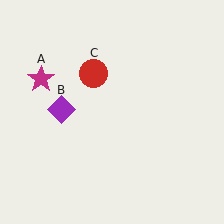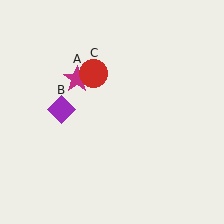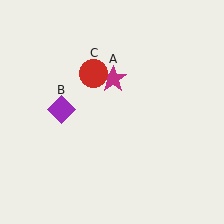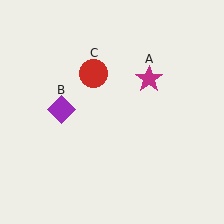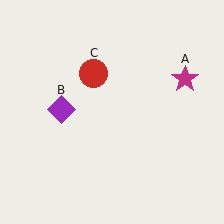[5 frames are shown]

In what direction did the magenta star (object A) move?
The magenta star (object A) moved right.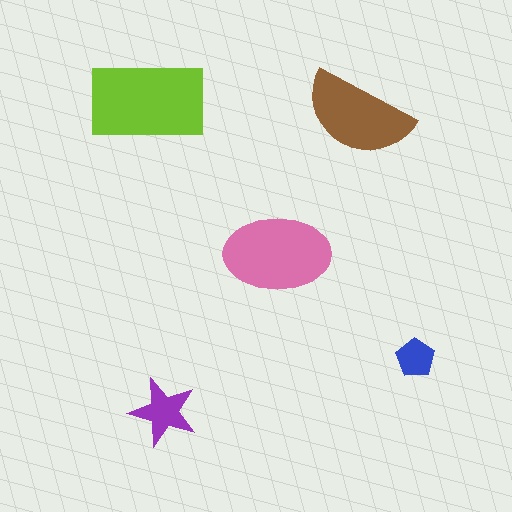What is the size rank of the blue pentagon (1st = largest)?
5th.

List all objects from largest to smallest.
The lime rectangle, the pink ellipse, the brown semicircle, the purple star, the blue pentagon.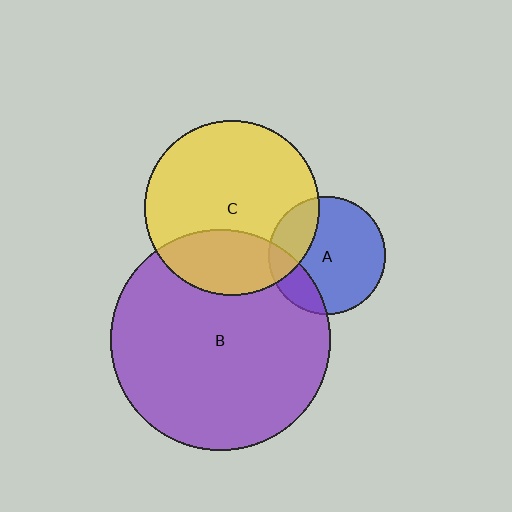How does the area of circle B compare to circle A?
Approximately 3.5 times.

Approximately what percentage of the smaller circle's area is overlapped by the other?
Approximately 25%.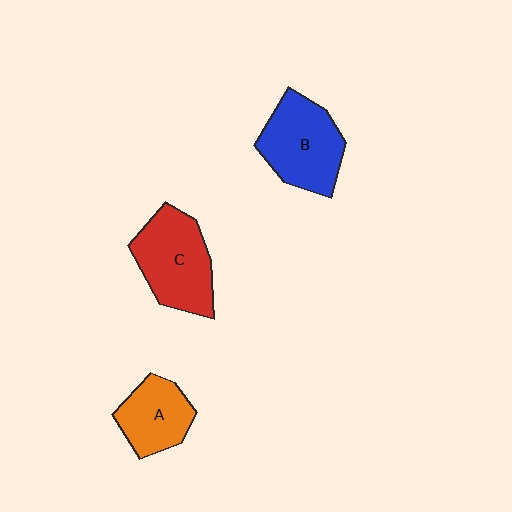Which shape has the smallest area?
Shape A (orange).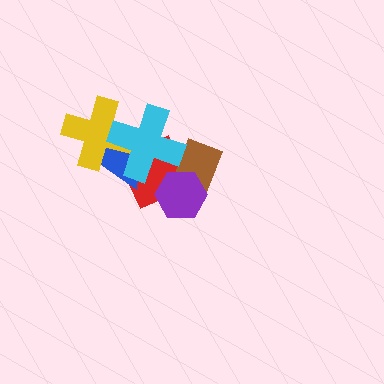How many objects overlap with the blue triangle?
3 objects overlap with the blue triangle.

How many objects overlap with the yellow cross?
2 objects overlap with the yellow cross.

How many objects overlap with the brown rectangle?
3 objects overlap with the brown rectangle.